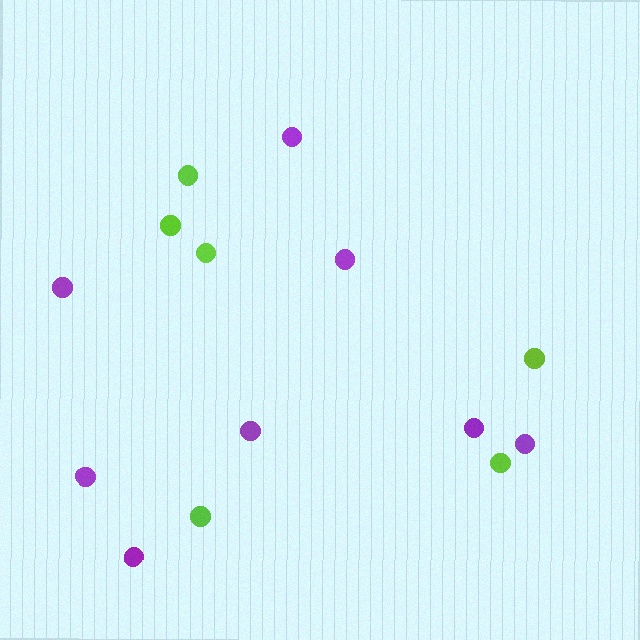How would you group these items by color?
There are 2 groups: one group of purple circles (8) and one group of lime circles (6).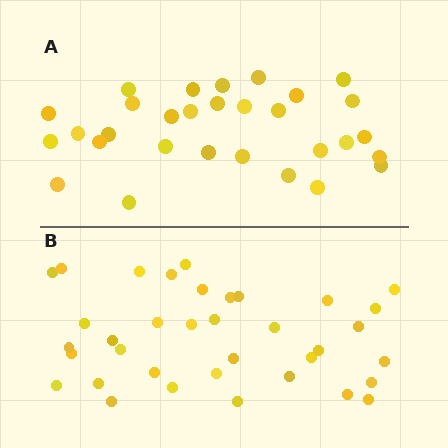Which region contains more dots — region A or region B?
Region B (the bottom region) has more dots.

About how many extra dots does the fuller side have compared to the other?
Region B has about 6 more dots than region A.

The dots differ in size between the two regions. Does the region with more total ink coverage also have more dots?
No. Region A has more total ink coverage because its dots are larger, but region B actually contains more individual dots. Total area can be misleading — the number of items is what matters here.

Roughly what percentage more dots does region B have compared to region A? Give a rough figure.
About 20% more.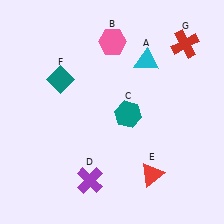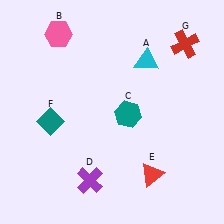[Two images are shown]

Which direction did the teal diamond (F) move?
The teal diamond (F) moved down.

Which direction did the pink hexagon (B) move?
The pink hexagon (B) moved left.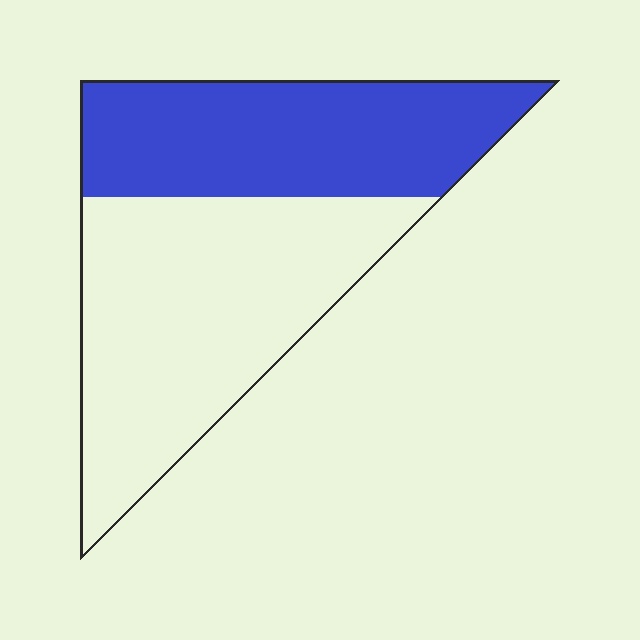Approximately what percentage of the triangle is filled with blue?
Approximately 45%.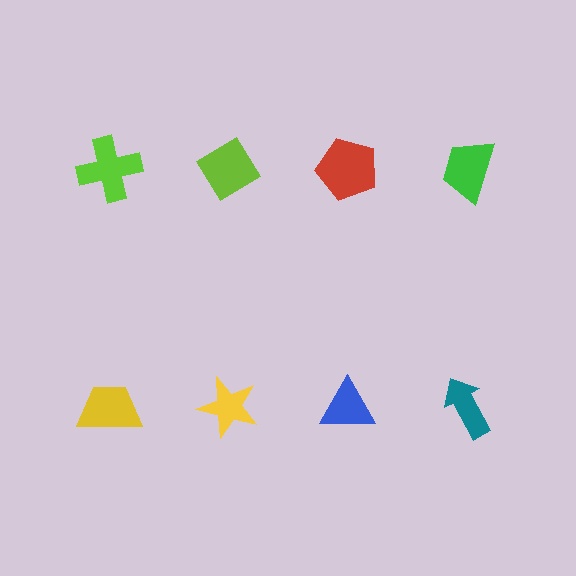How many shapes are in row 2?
4 shapes.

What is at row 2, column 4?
A teal arrow.